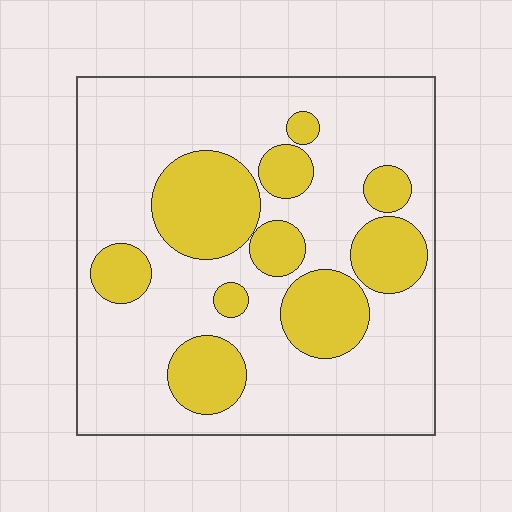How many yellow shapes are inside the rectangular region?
10.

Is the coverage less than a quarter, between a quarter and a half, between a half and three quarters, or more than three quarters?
Between a quarter and a half.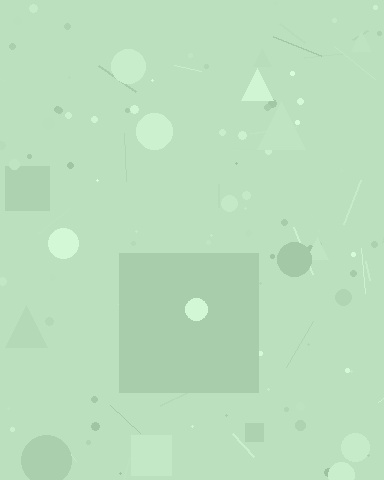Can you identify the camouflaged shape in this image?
The camouflaged shape is a square.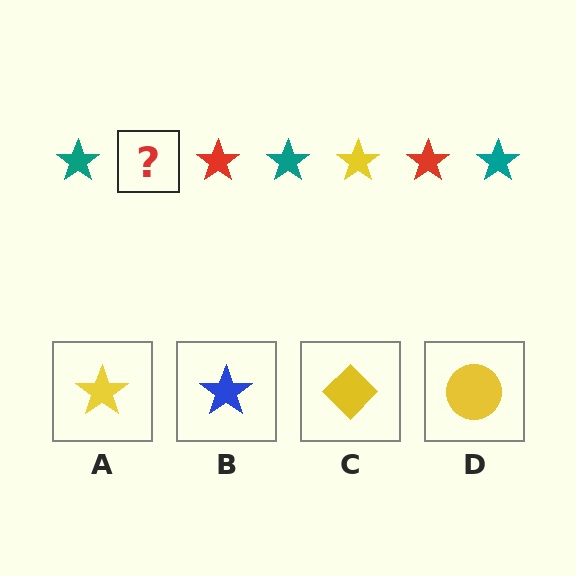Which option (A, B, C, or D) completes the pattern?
A.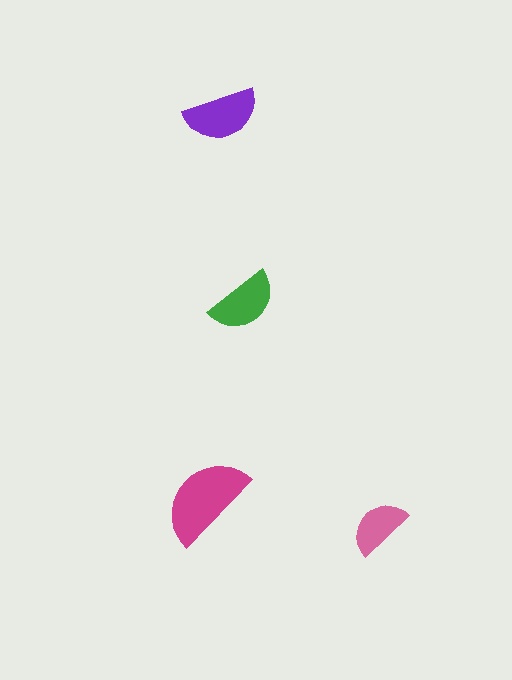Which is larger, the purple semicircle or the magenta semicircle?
The magenta one.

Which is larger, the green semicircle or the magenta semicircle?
The magenta one.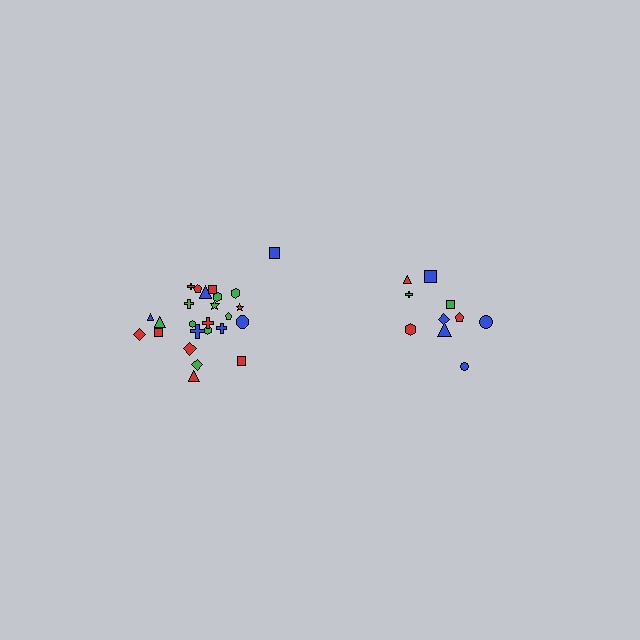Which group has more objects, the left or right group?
The left group.